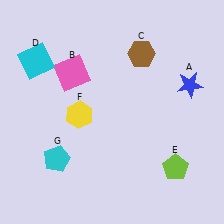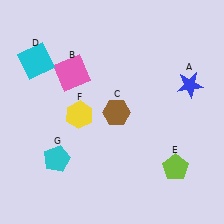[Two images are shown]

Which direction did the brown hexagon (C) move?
The brown hexagon (C) moved down.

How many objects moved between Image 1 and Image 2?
1 object moved between the two images.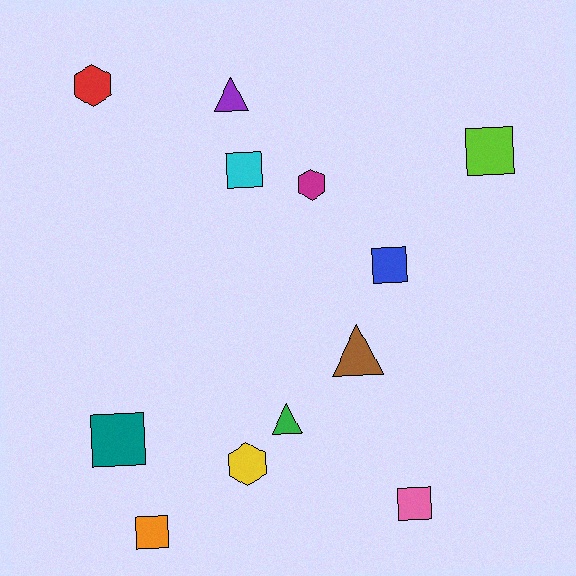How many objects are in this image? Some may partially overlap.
There are 12 objects.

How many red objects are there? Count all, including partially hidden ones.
There is 1 red object.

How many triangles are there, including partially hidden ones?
There are 3 triangles.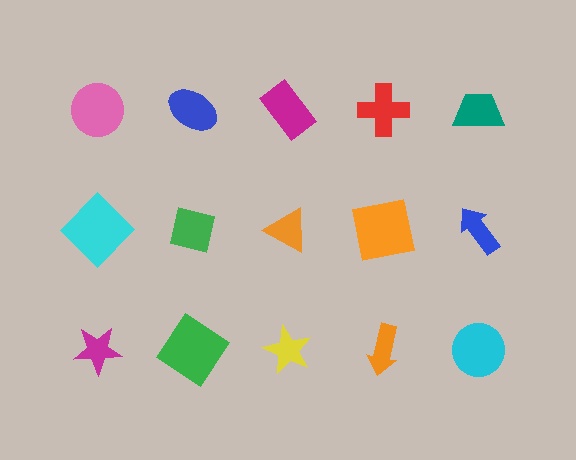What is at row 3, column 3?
A yellow star.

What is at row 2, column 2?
A green square.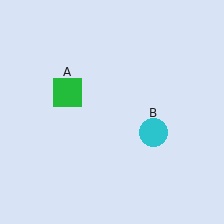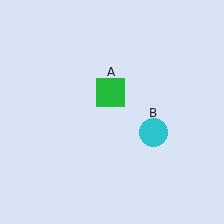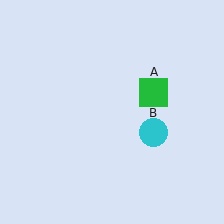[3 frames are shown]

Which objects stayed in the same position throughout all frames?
Cyan circle (object B) remained stationary.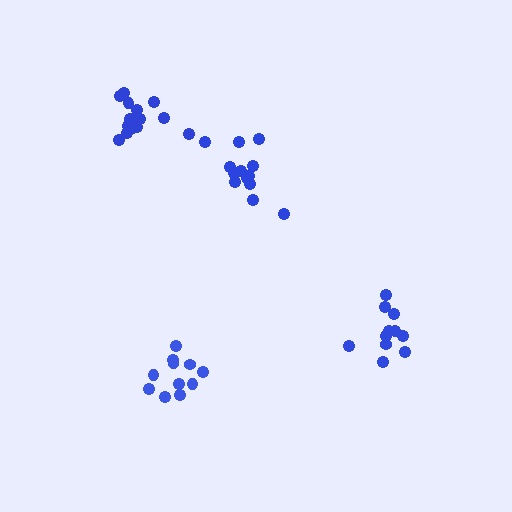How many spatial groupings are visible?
There are 4 spatial groupings.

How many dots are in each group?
Group 1: 13 dots, Group 2: 11 dots, Group 3: 11 dots, Group 4: 15 dots (50 total).